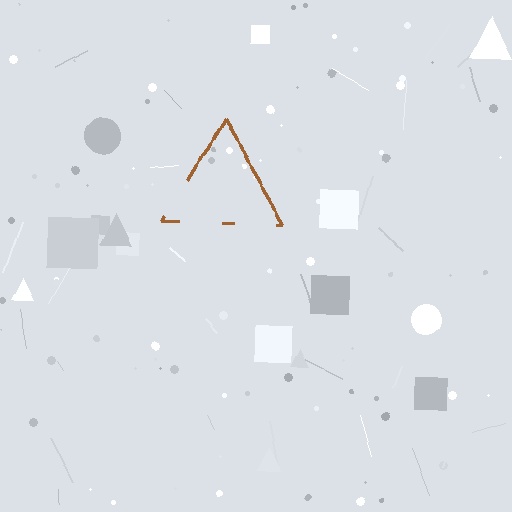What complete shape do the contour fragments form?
The contour fragments form a triangle.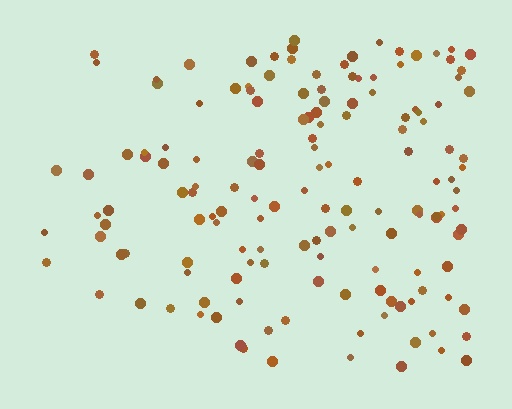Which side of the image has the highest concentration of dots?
The right.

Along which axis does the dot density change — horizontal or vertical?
Horizontal.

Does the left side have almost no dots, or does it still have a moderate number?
Still a moderate number, just noticeably fewer than the right.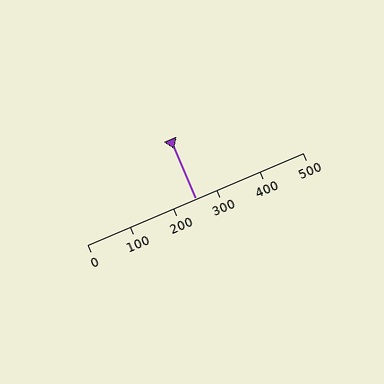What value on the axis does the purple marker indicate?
The marker indicates approximately 250.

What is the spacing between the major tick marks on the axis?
The major ticks are spaced 100 apart.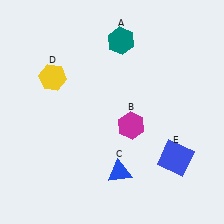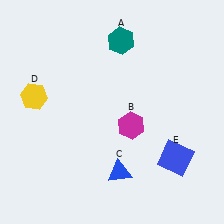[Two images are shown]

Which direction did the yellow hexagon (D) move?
The yellow hexagon (D) moved down.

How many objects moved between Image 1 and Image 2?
1 object moved between the two images.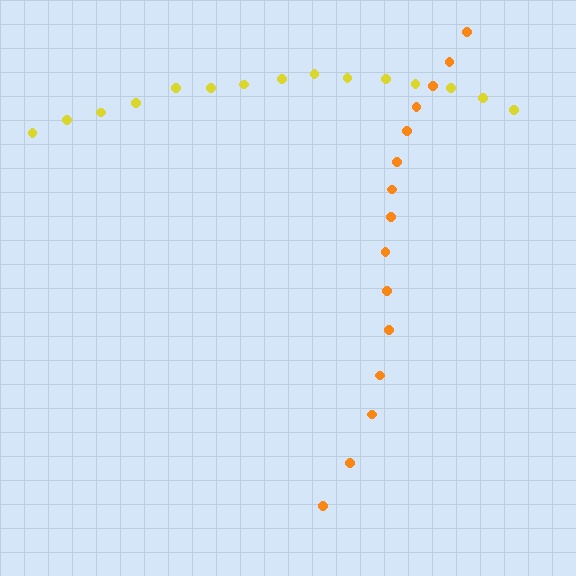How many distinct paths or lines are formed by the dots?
There are 2 distinct paths.